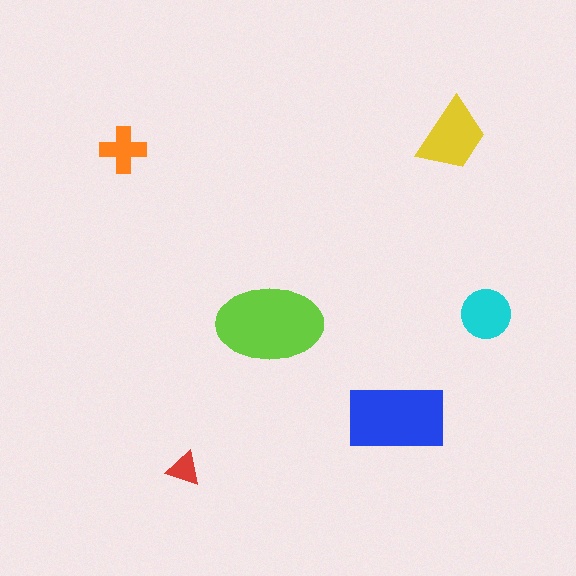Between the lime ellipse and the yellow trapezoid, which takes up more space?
The lime ellipse.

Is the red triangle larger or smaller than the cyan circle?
Smaller.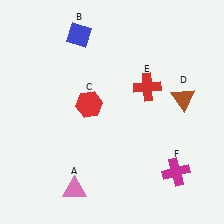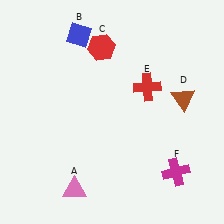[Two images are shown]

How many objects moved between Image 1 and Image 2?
1 object moved between the two images.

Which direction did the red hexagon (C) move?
The red hexagon (C) moved up.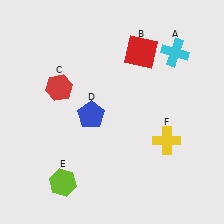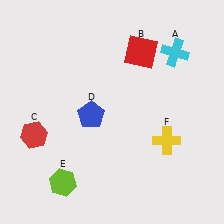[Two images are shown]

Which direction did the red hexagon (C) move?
The red hexagon (C) moved down.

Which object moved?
The red hexagon (C) moved down.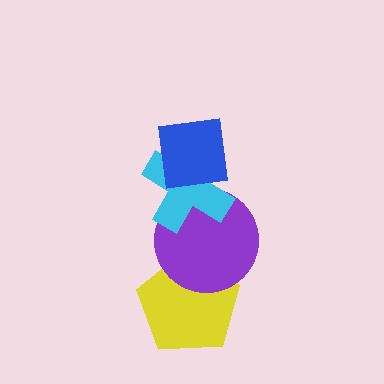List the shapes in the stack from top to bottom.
From top to bottom: the blue square, the cyan cross, the purple circle, the yellow pentagon.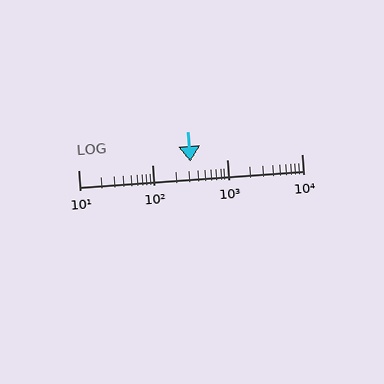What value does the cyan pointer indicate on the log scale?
The pointer indicates approximately 320.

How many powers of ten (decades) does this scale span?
The scale spans 3 decades, from 10 to 10000.